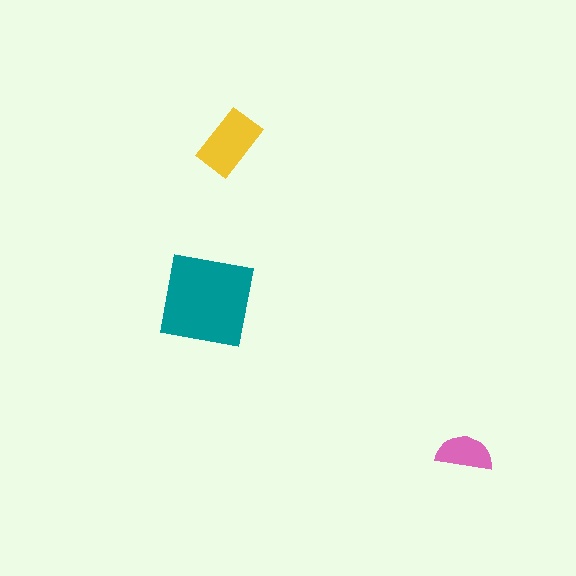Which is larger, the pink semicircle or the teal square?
The teal square.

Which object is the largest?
The teal square.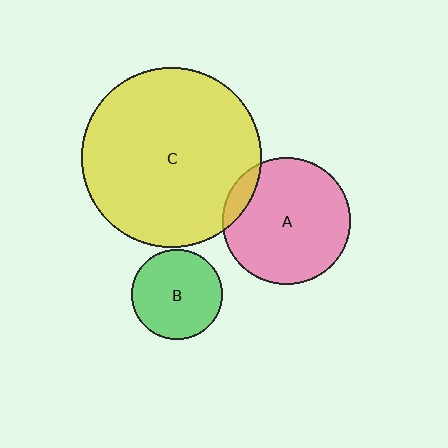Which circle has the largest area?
Circle C (yellow).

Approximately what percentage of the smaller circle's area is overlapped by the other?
Approximately 10%.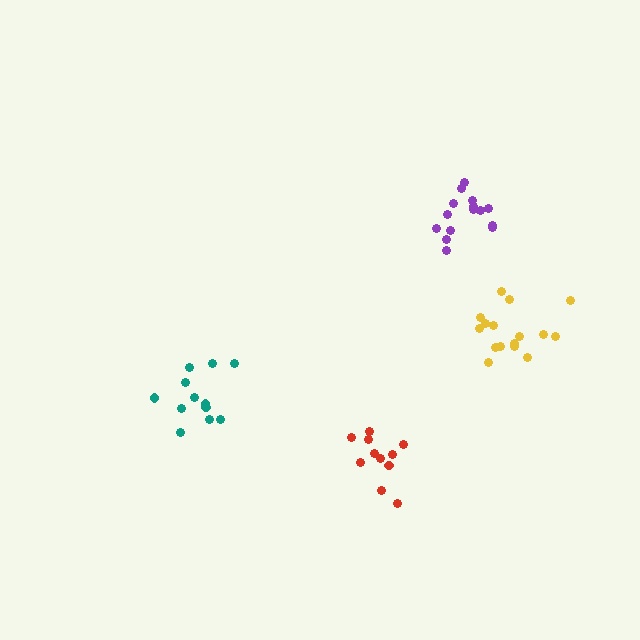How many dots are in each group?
Group 1: 12 dots, Group 2: 11 dots, Group 3: 15 dots, Group 4: 16 dots (54 total).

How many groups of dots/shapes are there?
There are 4 groups.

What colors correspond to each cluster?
The clusters are colored: teal, red, purple, yellow.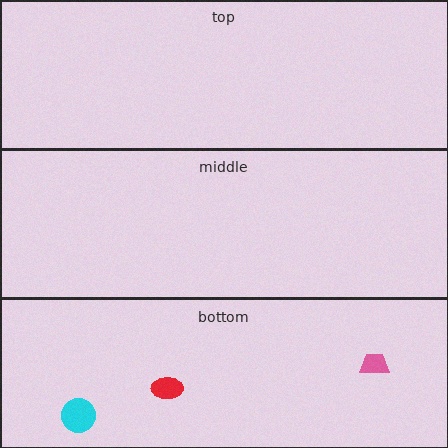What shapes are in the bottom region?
The red ellipse, the cyan circle, the pink trapezoid.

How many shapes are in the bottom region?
3.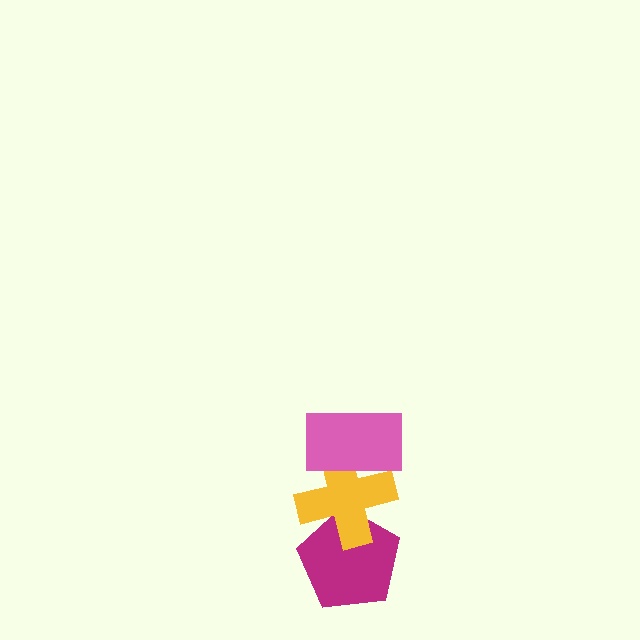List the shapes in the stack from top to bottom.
From top to bottom: the pink rectangle, the yellow cross, the magenta pentagon.